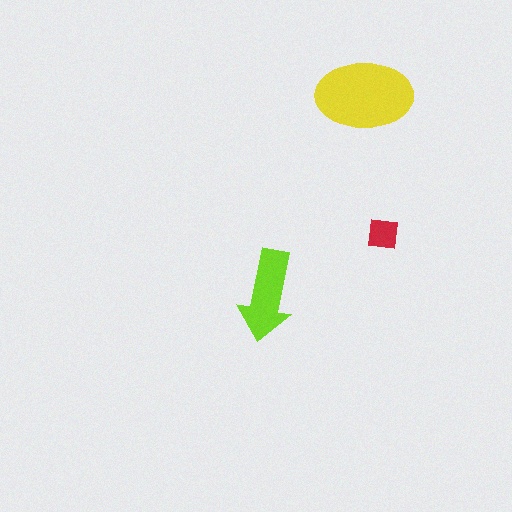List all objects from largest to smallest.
The yellow ellipse, the lime arrow, the red square.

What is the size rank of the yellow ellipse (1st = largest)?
1st.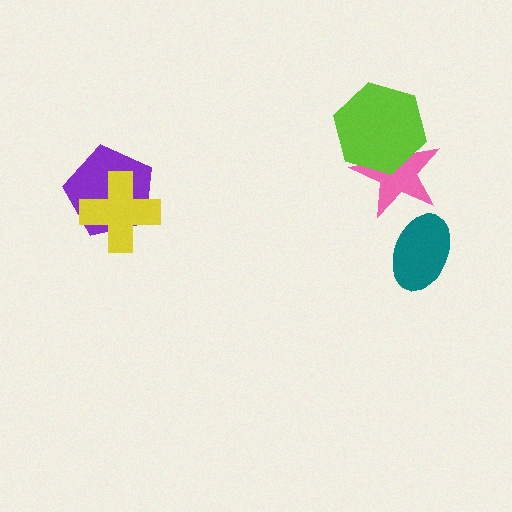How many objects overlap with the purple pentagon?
1 object overlaps with the purple pentagon.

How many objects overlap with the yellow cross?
1 object overlaps with the yellow cross.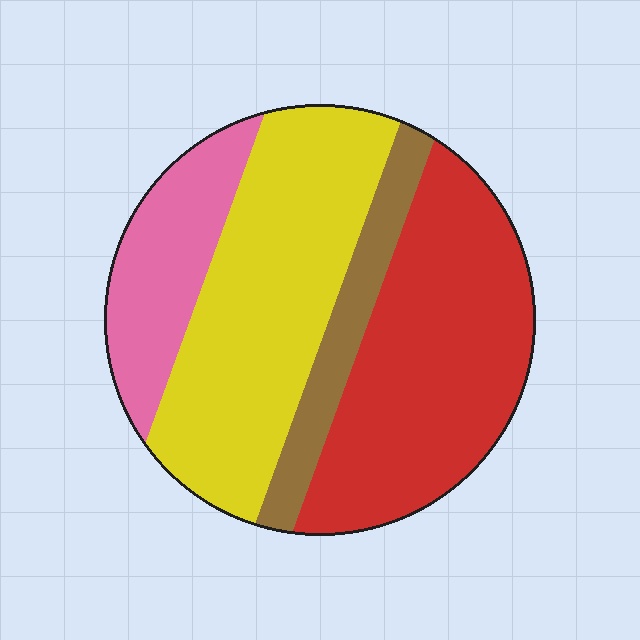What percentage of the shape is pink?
Pink covers 16% of the shape.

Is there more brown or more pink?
Pink.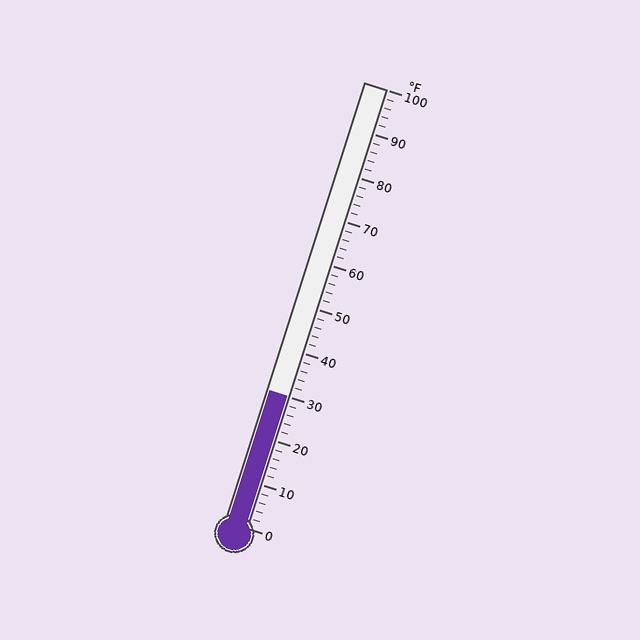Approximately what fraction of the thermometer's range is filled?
The thermometer is filled to approximately 30% of its range.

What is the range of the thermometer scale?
The thermometer scale ranges from 0°F to 100°F.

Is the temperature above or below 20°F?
The temperature is above 20°F.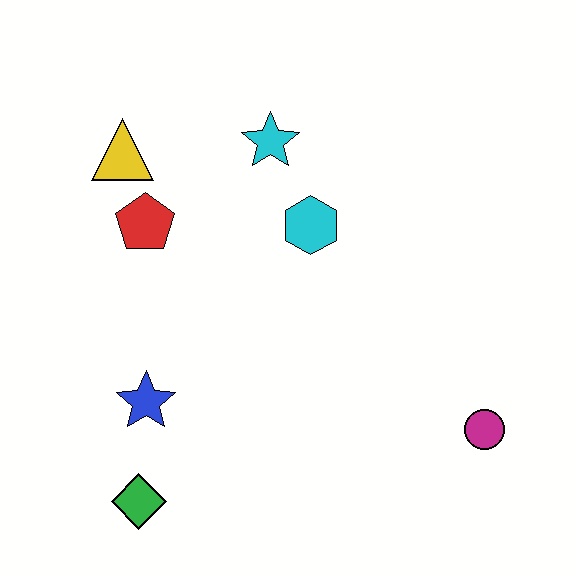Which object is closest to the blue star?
The green diamond is closest to the blue star.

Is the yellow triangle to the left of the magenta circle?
Yes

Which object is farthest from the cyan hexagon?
The green diamond is farthest from the cyan hexagon.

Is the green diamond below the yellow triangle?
Yes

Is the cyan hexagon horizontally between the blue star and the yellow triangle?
No